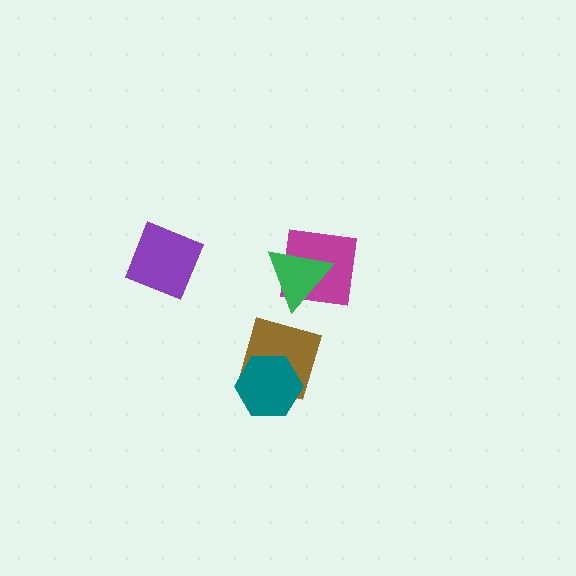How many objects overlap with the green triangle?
1 object overlaps with the green triangle.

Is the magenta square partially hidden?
Yes, it is partially covered by another shape.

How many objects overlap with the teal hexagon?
1 object overlaps with the teal hexagon.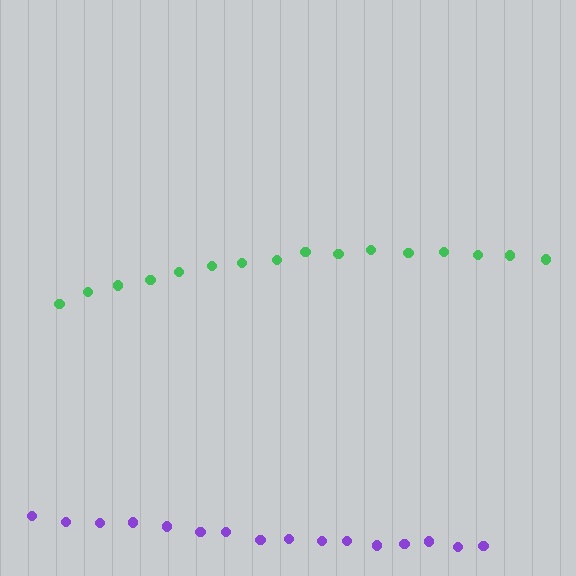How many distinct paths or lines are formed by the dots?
There are 2 distinct paths.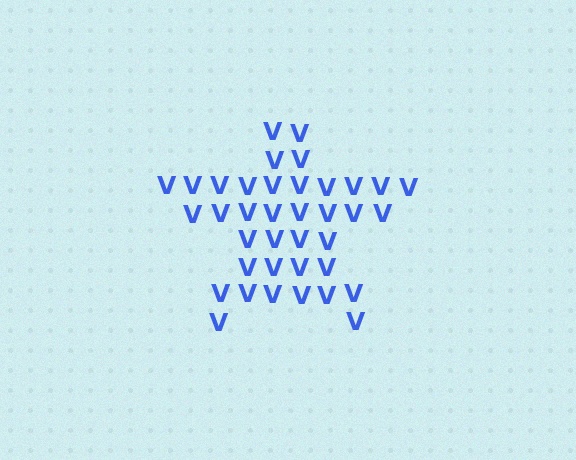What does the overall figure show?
The overall figure shows a star.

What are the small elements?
The small elements are letter V's.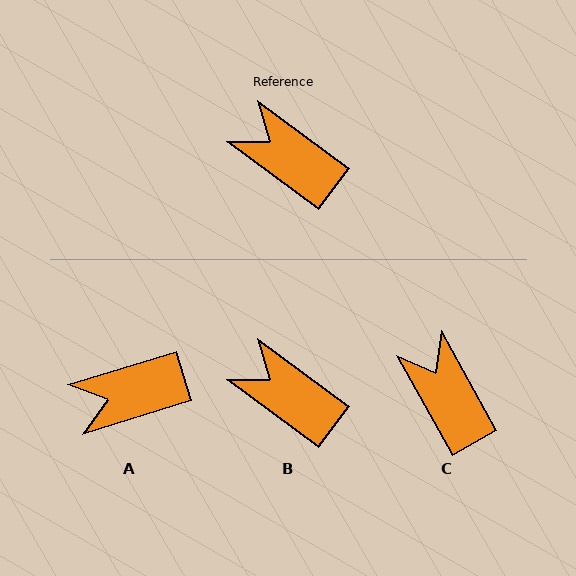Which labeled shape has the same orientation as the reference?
B.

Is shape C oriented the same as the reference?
No, it is off by about 24 degrees.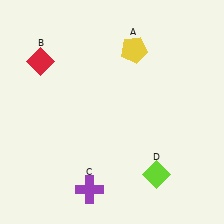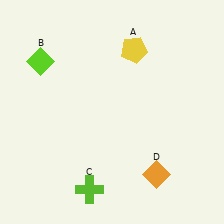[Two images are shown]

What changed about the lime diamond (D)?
In Image 1, D is lime. In Image 2, it changed to orange.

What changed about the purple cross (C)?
In Image 1, C is purple. In Image 2, it changed to lime.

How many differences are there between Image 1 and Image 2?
There are 3 differences between the two images.